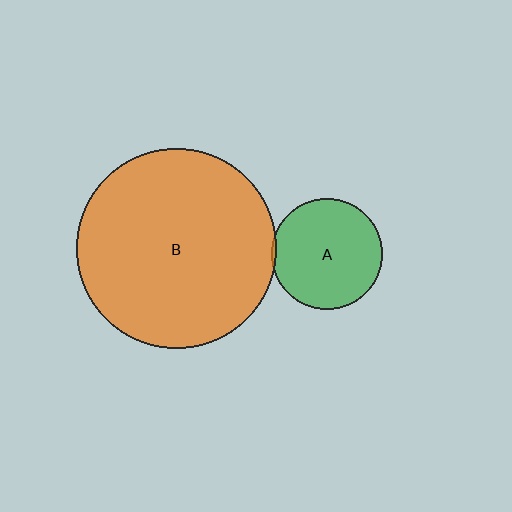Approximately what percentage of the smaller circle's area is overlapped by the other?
Approximately 5%.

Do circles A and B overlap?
Yes.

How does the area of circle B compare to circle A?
Approximately 3.2 times.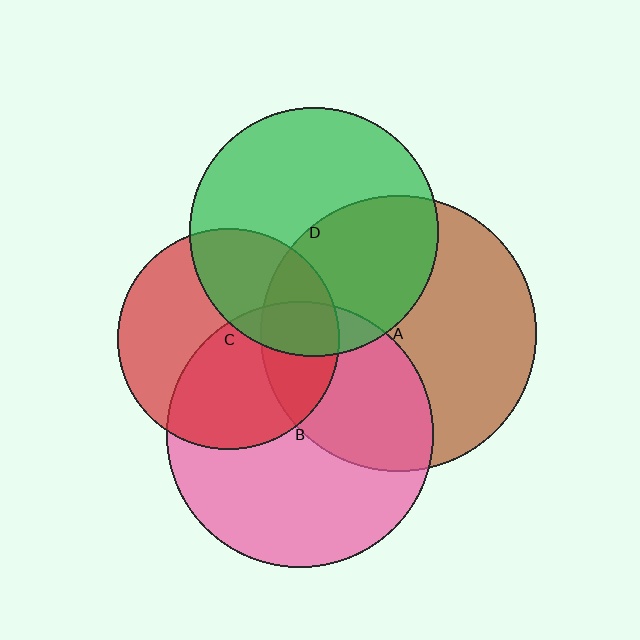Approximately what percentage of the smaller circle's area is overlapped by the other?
Approximately 40%.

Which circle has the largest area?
Circle A (brown).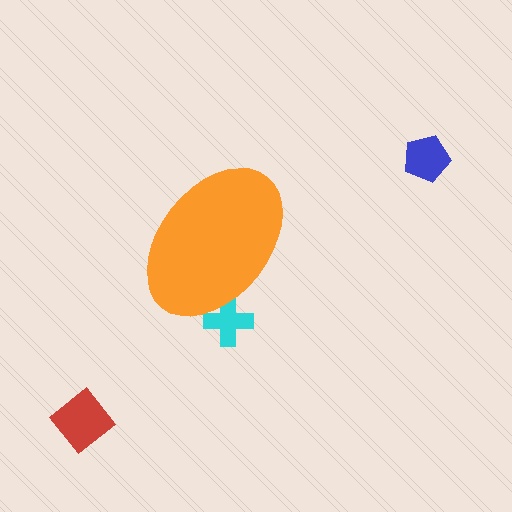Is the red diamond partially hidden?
No, the red diamond is fully visible.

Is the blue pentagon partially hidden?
No, the blue pentagon is fully visible.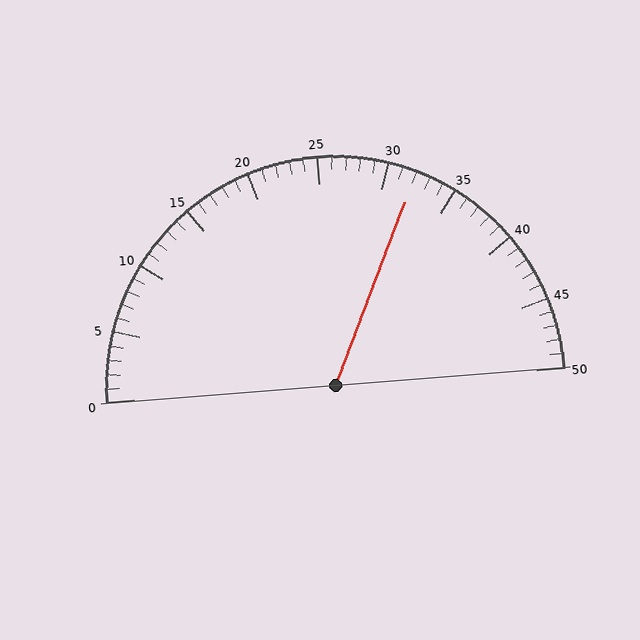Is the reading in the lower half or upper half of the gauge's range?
The reading is in the upper half of the range (0 to 50).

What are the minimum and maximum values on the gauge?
The gauge ranges from 0 to 50.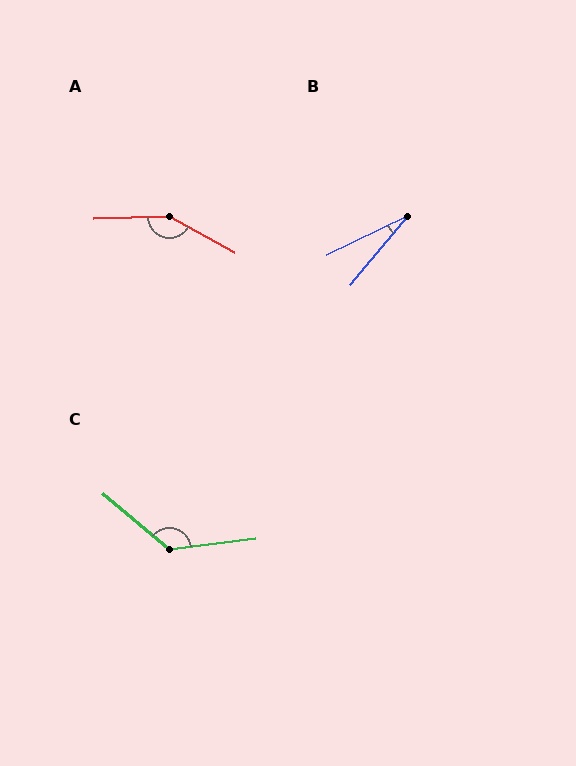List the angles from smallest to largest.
B (24°), C (133°), A (150°).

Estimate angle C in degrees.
Approximately 133 degrees.